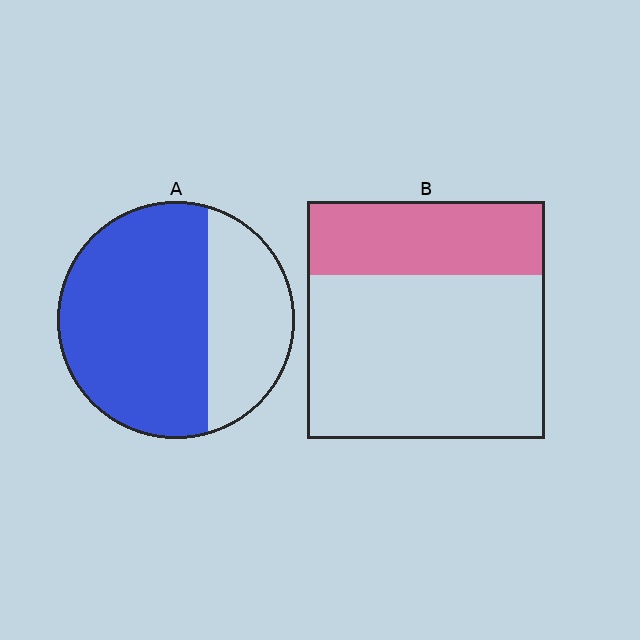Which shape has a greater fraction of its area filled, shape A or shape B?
Shape A.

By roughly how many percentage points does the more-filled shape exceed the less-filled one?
By roughly 35 percentage points (A over B).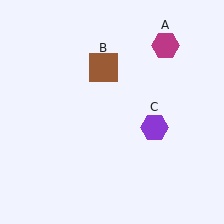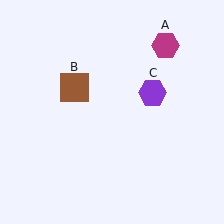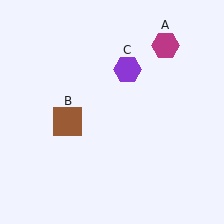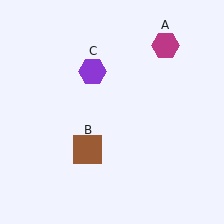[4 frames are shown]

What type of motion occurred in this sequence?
The brown square (object B), purple hexagon (object C) rotated counterclockwise around the center of the scene.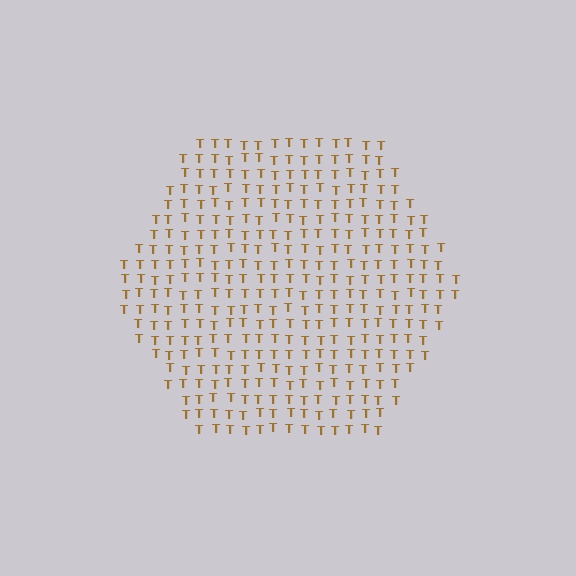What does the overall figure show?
The overall figure shows a hexagon.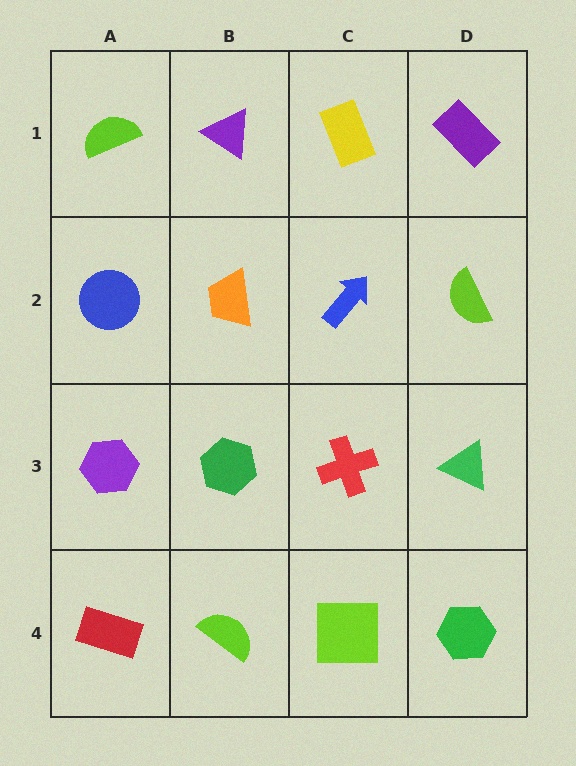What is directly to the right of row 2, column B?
A blue arrow.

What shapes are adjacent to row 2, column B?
A purple triangle (row 1, column B), a green hexagon (row 3, column B), a blue circle (row 2, column A), a blue arrow (row 2, column C).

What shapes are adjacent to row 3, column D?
A lime semicircle (row 2, column D), a green hexagon (row 4, column D), a red cross (row 3, column C).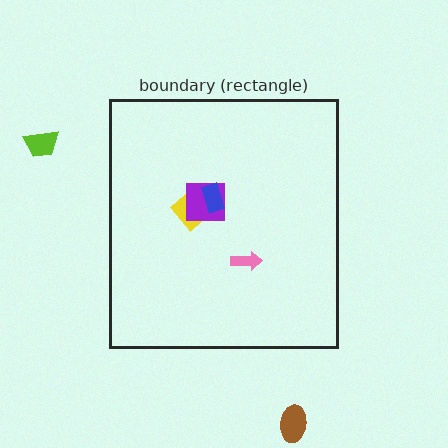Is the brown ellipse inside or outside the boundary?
Outside.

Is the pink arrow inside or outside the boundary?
Inside.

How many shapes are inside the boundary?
4 inside, 2 outside.